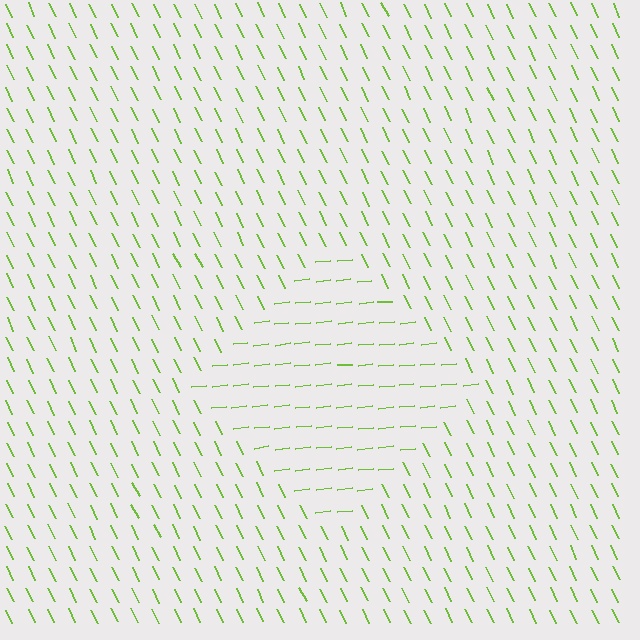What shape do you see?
I see a diamond.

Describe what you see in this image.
The image is filled with small lime line segments. A diamond region in the image has lines oriented differently from the surrounding lines, creating a visible texture boundary.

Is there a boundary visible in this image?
Yes, there is a texture boundary formed by a change in line orientation.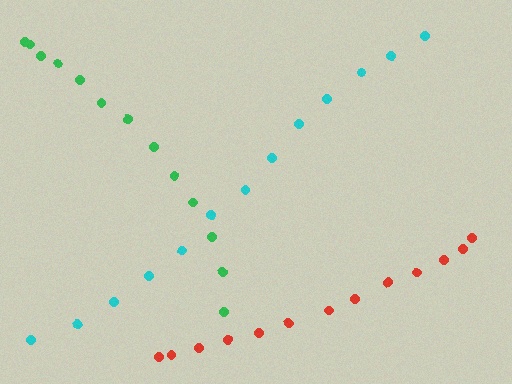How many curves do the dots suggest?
There are 3 distinct paths.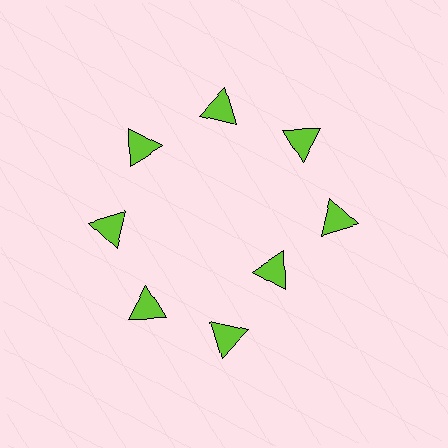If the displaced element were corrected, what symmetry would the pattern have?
It would have 8-fold rotational symmetry — the pattern would map onto itself every 45 degrees.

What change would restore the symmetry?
The symmetry would be restored by moving it outward, back onto the ring so that all 8 triangles sit at equal angles and equal distance from the center.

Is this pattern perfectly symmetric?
No. The 8 lime triangles are arranged in a ring, but one element near the 4 o'clock position is pulled inward toward the center, breaking the 8-fold rotational symmetry.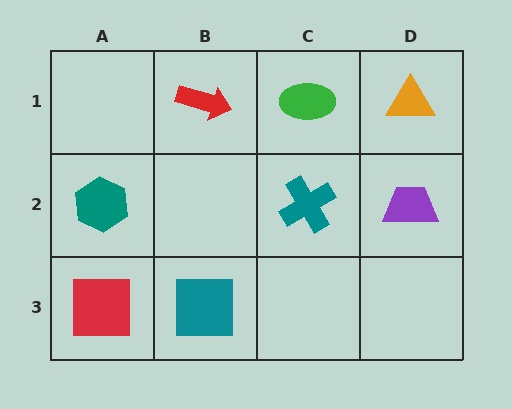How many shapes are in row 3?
2 shapes.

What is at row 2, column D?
A purple trapezoid.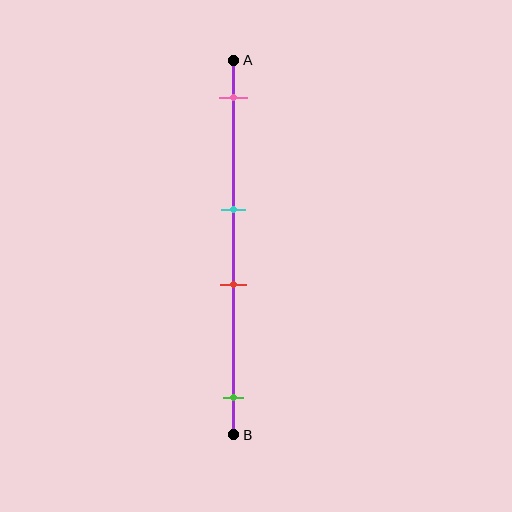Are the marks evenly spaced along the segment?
No, the marks are not evenly spaced.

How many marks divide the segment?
There are 4 marks dividing the segment.